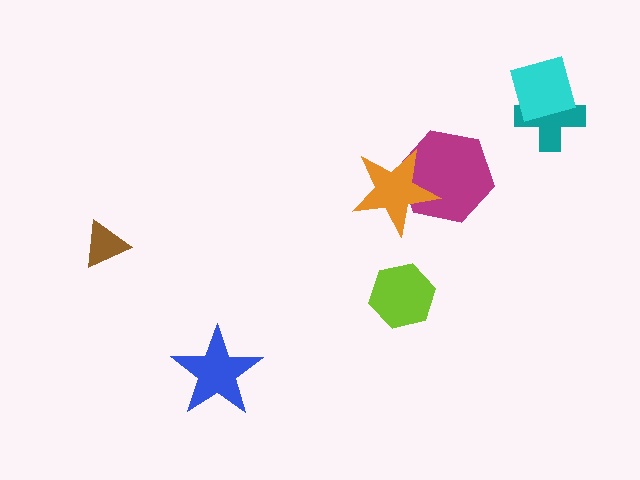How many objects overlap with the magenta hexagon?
1 object overlaps with the magenta hexagon.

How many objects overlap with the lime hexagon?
0 objects overlap with the lime hexagon.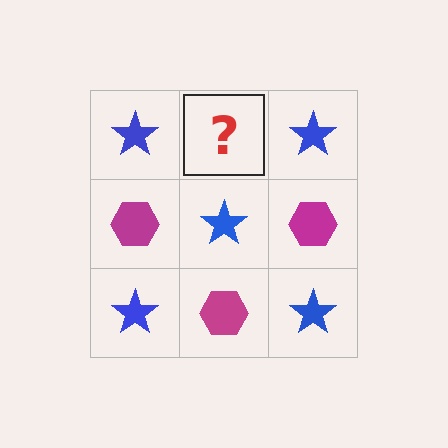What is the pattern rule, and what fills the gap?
The rule is that it alternates blue star and magenta hexagon in a checkerboard pattern. The gap should be filled with a magenta hexagon.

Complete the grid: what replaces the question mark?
The question mark should be replaced with a magenta hexagon.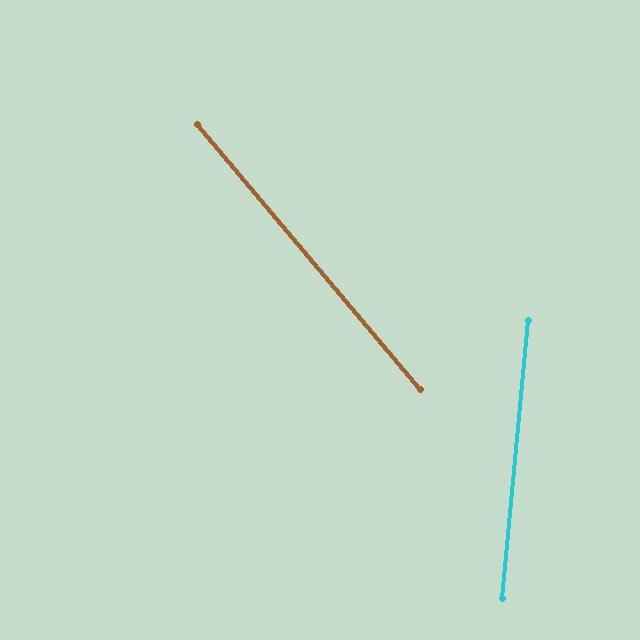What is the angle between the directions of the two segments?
Approximately 45 degrees.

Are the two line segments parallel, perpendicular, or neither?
Neither parallel nor perpendicular — they differ by about 45°.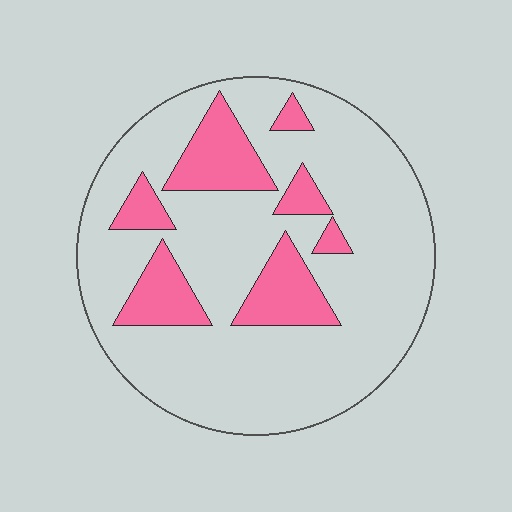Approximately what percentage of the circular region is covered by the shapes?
Approximately 20%.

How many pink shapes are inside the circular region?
7.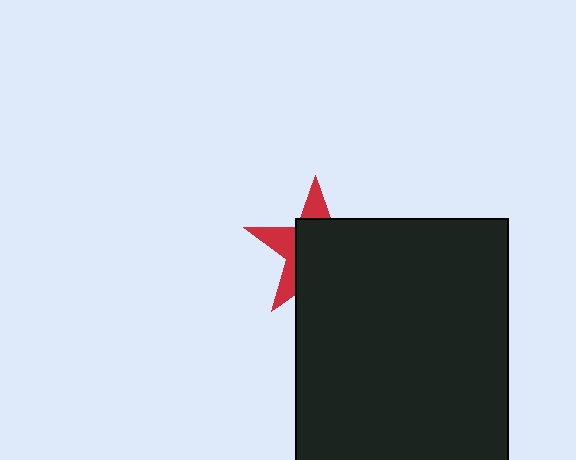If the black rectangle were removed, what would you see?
You would see the complete red star.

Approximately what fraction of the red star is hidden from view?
Roughly 65% of the red star is hidden behind the black rectangle.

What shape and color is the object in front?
The object in front is a black rectangle.